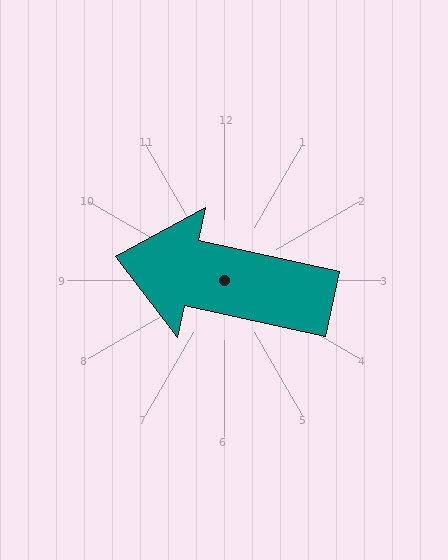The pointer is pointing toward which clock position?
Roughly 9 o'clock.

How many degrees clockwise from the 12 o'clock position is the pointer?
Approximately 282 degrees.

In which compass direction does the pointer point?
West.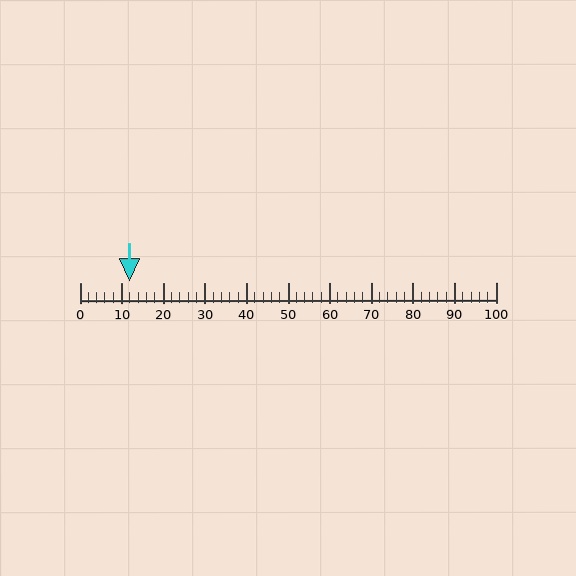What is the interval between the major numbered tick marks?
The major tick marks are spaced 10 units apart.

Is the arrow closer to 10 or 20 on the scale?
The arrow is closer to 10.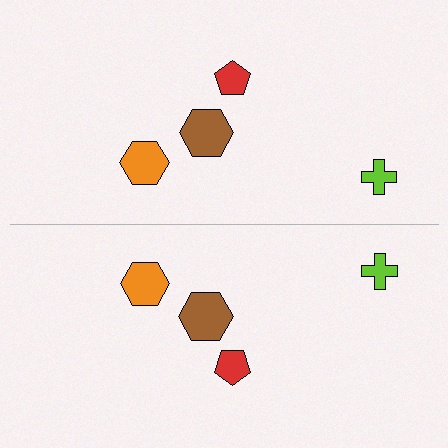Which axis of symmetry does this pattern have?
The pattern has a horizontal axis of symmetry running through the center of the image.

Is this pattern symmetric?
Yes, this pattern has bilateral (reflection) symmetry.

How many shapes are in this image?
There are 8 shapes in this image.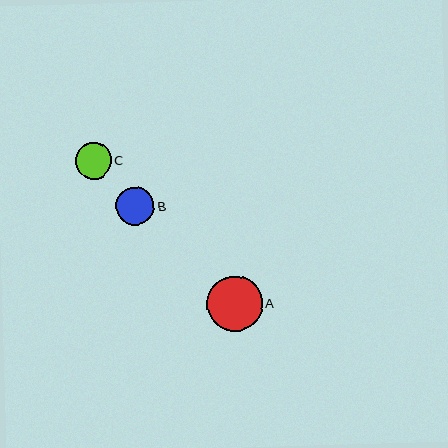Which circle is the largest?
Circle A is the largest with a size of approximately 56 pixels.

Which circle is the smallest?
Circle C is the smallest with a size of approximately 36 pixels.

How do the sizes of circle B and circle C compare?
Circle B and circle C are approximately the same size.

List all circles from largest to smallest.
From largest to smallest: A, B, C.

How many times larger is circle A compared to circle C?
Circle A is approximately 1.5 times the size of circle C.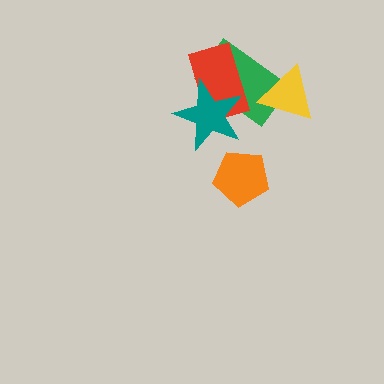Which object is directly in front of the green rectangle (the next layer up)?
The red rectangle is directly in front of the green rectangle.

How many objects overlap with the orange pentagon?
0 objects overlap with the orange pentagon.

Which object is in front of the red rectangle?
The teal star is in front of the red rectangle.